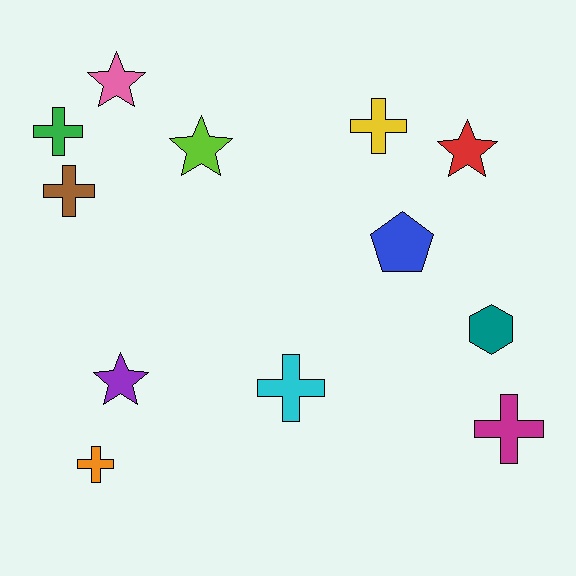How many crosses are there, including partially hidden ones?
There are 6 crosses.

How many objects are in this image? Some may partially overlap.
There are 12 objects.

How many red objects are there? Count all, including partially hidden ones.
There is 1 red object.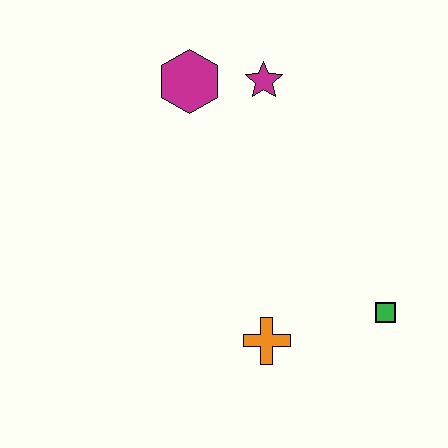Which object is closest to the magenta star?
The magenta hexagon is closest to the magenta star.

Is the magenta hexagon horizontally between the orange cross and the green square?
No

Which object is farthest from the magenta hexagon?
The green square is farthest from the magenta hexagon.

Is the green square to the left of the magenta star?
No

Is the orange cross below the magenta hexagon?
Yes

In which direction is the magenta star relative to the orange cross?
The magenta star is above the orange cross.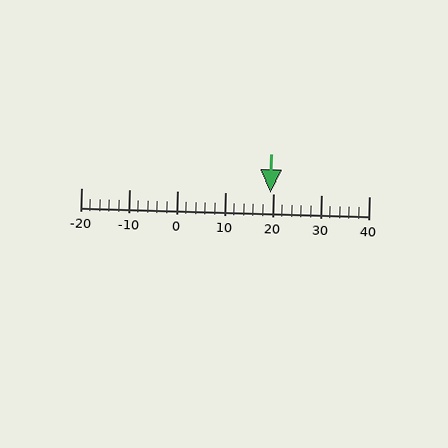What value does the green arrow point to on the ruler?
The green arrow points to approximately 20.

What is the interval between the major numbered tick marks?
The major tick marks are spaced 10 units apart.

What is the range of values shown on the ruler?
The ruler shows values from -20 to 40.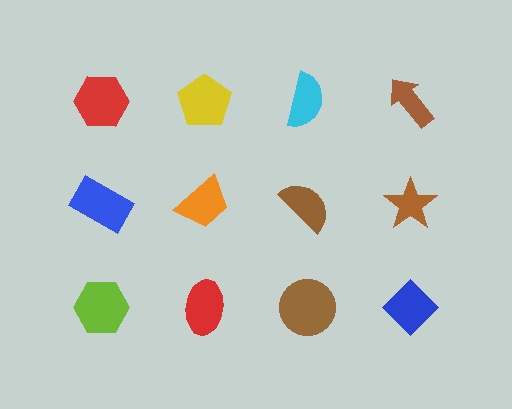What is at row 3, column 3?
A brown circle.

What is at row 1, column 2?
A yellow pentagon.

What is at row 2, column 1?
A blue rectangle.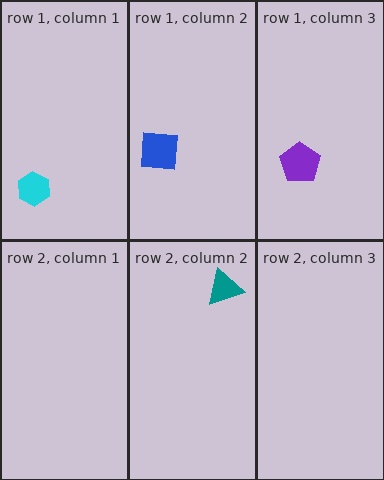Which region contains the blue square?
The row 1, column 2 region.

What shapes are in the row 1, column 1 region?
The cyan hexagon.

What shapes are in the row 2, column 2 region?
The teal triangle.